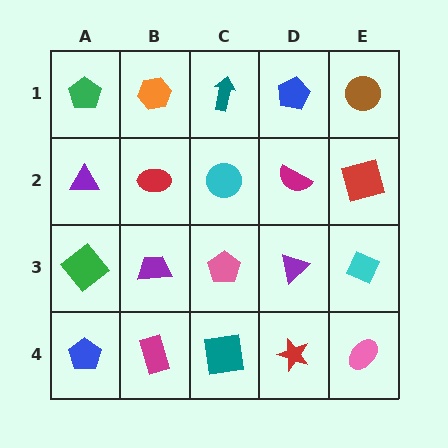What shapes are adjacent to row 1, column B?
A red ellipse (row 2, column B), a green pentagon (row 1, column A), a teal arrow (row 1, column C).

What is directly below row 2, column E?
A cyan diamond.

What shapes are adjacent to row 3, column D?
A magenta semicircle (row 2, column D), a red star (row 4, column D), a pink pentagon (row 3, column C), a cyan diamond (row 3, column E).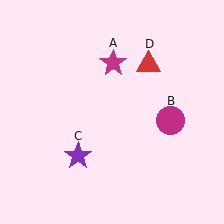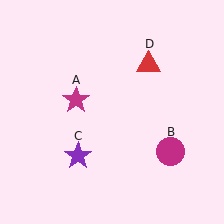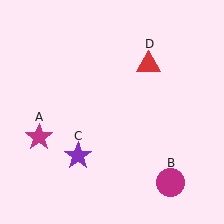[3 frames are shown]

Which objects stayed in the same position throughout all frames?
Purple star (object C) and red triangle (object D) remained stationary.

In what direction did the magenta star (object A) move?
The magenta star (object A) moved down and to the left.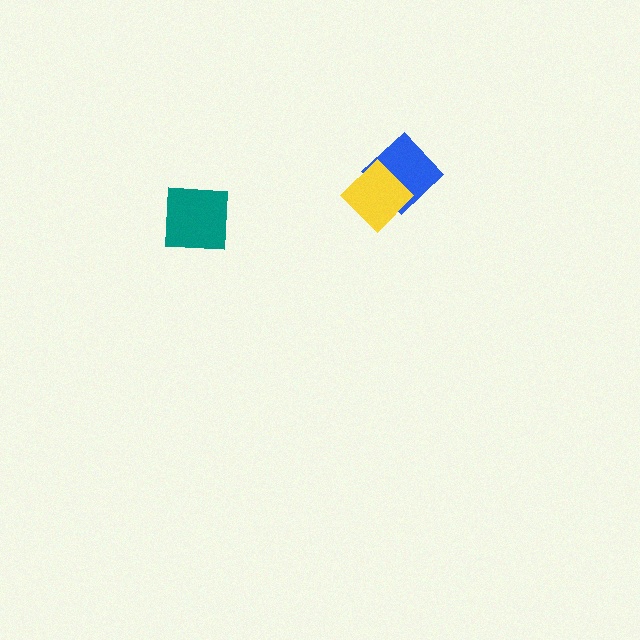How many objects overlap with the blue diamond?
1 object overlaps with the blue diamond.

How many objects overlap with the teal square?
0 objects overlap with the teal square.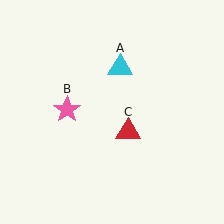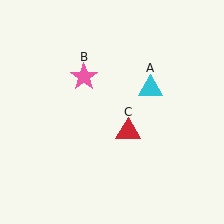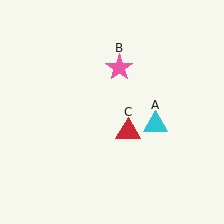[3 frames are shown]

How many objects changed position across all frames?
2 objects changed position: cyan triangle (object A), pink star (object B).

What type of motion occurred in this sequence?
The cyan triangle (object A), pink star (object B) rotated clockwise around the center of the scene.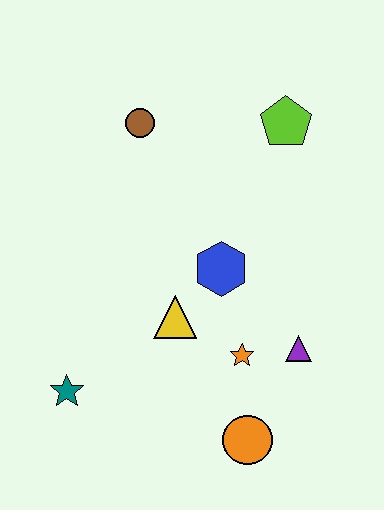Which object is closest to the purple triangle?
The orange star is closest to the purple triangle.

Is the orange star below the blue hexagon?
Yes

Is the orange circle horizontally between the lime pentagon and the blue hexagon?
Yes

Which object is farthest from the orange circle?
The brown circle is farthest from the orange circle.